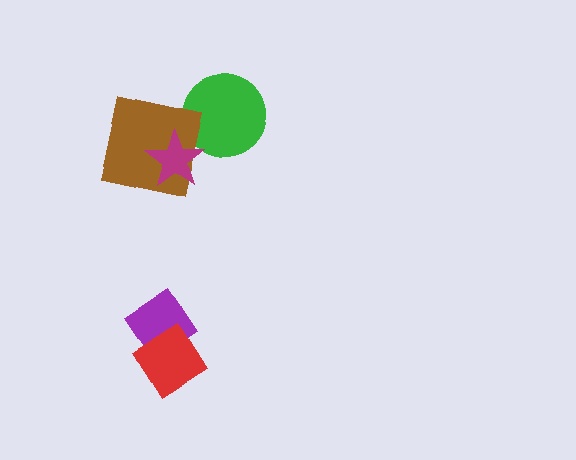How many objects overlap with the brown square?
1 object overlaps with the brown square.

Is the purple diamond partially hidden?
Yes, it is partially covered by another shape.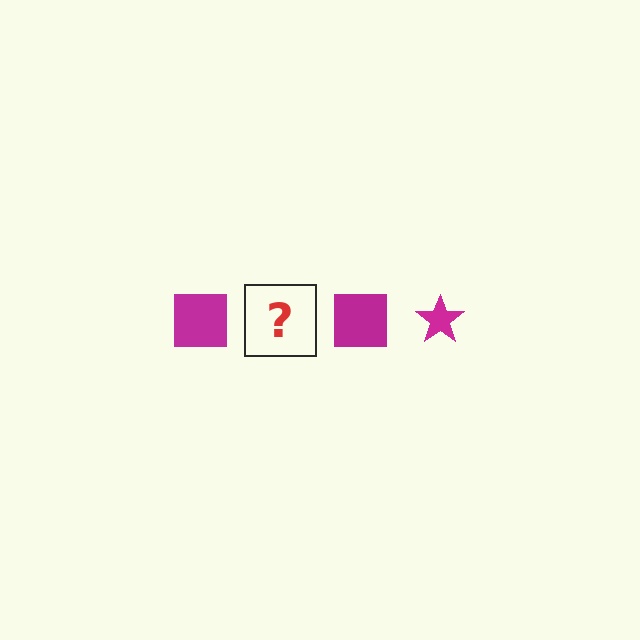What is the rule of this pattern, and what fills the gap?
The rule is that the pattern cycles through square, star shapes in magenta. The gap should be filled with a magenta star.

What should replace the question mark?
The question mark should be replaced with a magenta star.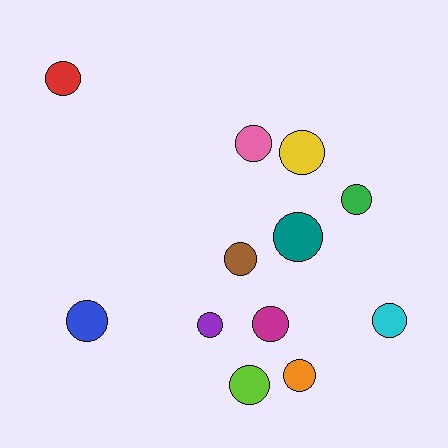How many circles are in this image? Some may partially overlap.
There are 12 circles.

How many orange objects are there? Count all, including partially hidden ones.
There is 1 orange object.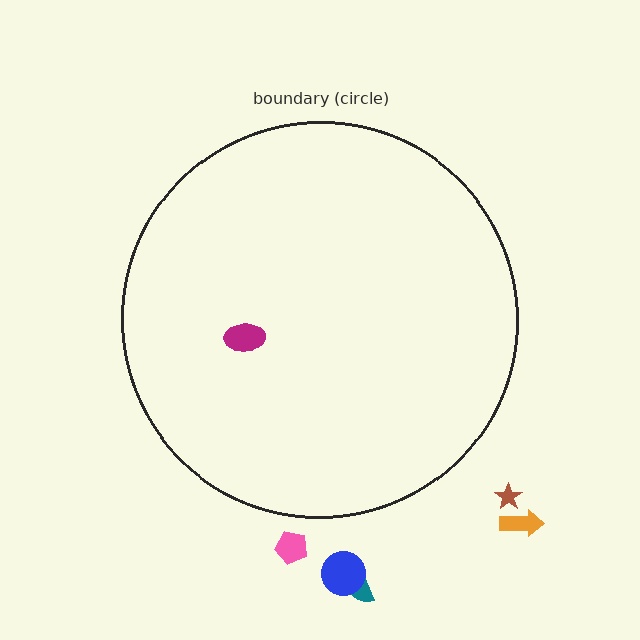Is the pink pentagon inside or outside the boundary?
Outside.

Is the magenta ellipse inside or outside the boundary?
Inside.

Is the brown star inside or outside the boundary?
Outside.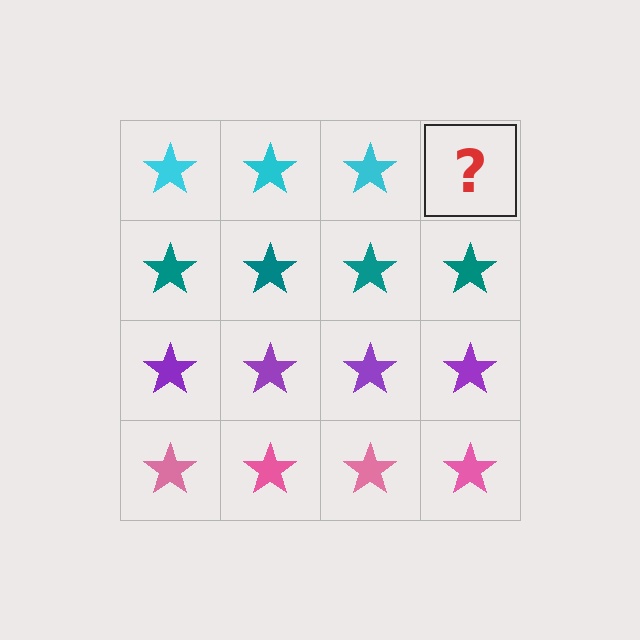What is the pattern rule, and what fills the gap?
The rule is that each row has a consistent color. The gap should be filled with a cyan star.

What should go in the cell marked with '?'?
The missing cell should contain a cyan star.